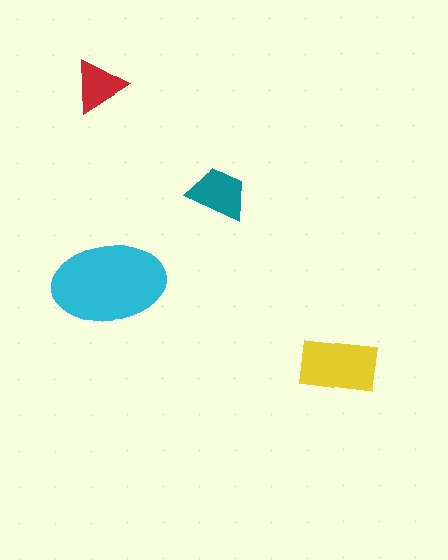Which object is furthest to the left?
The red triangle is leftmost.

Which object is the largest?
The cyan ellipse.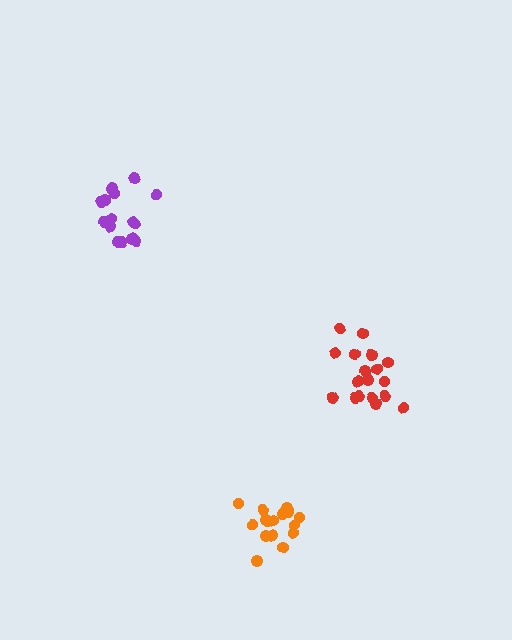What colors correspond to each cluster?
The clusters are colored: orange, purple, red.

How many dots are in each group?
Group 1: 16 dots, Group 2: 15 dots, Group 3: 19 dots (50 total).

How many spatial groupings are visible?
There are 3 spatial groupings.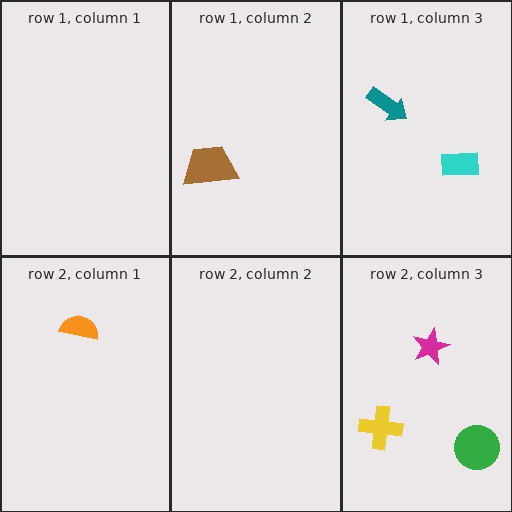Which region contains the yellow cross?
The row 2, column 3 region.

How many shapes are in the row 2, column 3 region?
3.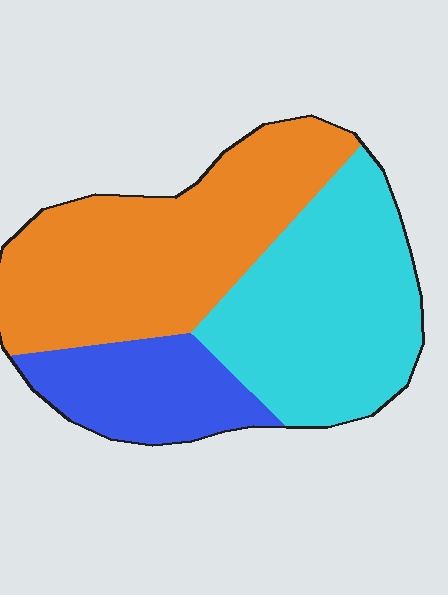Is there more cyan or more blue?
Cyan.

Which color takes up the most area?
Orange, at roughly 45%.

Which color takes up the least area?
Blue, at roughly 20%.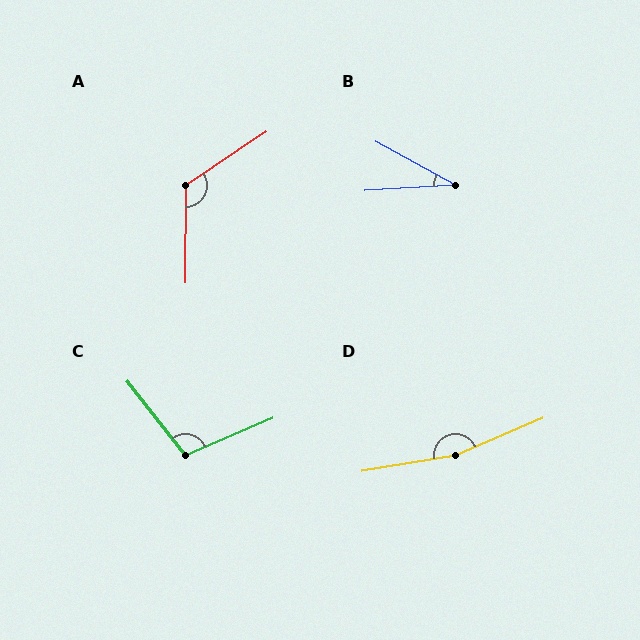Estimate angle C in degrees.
Approximately 104 degrees.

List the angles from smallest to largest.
B (33°), C (104°), A (124°), D (167°).